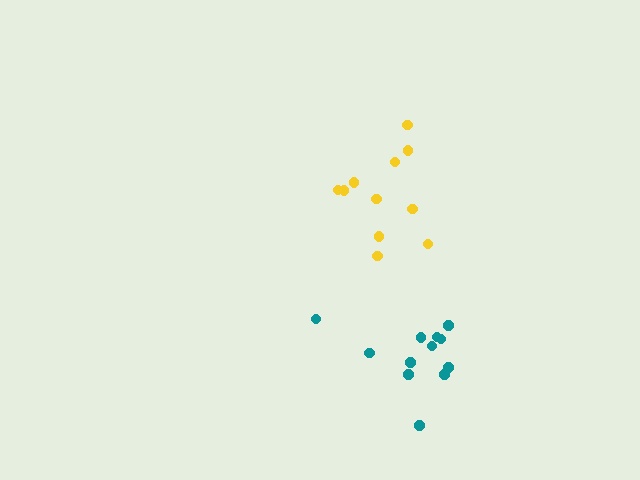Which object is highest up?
The yellow cluster is topmost.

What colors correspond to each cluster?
The clusters are colored: teal, yellow.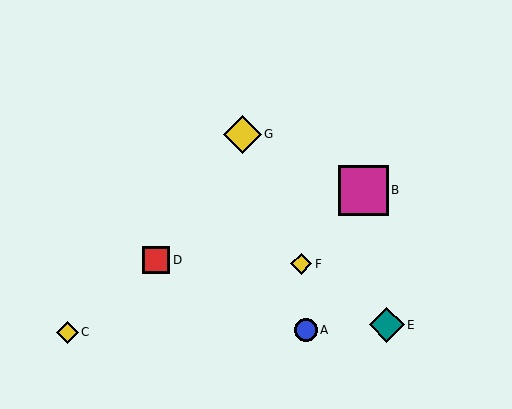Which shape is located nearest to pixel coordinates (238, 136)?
The yellow diamond (labeled G) at (242, 134) is nearest to that location.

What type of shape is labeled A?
Shape A is a blue circle.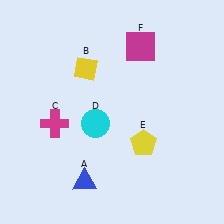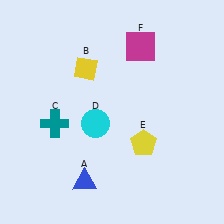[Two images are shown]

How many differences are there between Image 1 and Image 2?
There is 1 difference between the two images.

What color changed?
The cross (C) changed from magenta in Image 1 to teal in Image 2.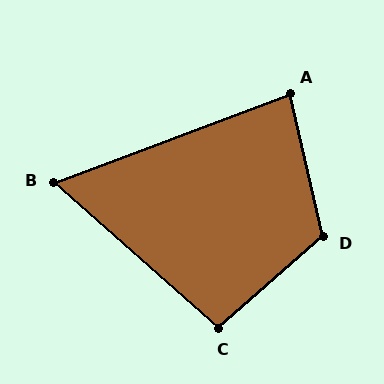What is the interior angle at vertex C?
Approximately 97 degrees (obtuse).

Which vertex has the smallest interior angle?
B, at approximately 62 degrees.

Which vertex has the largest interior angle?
D, at approximately 118 degrees.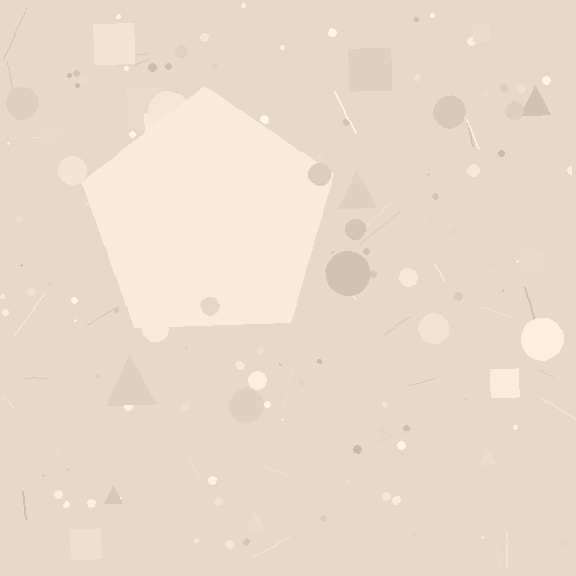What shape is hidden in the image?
A pentagon is hidden in the image.